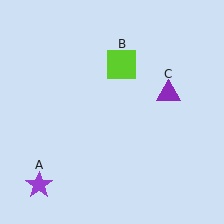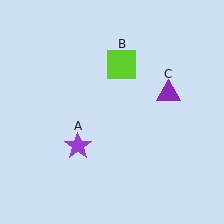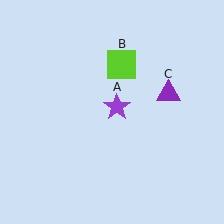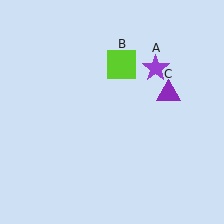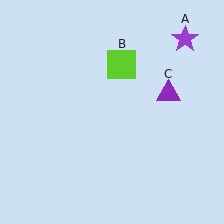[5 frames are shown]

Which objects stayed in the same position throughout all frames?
Lime square (object B) and purple triangle (object C) remained stationary.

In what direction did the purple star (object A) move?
The purple star (object A) moved up and to the right.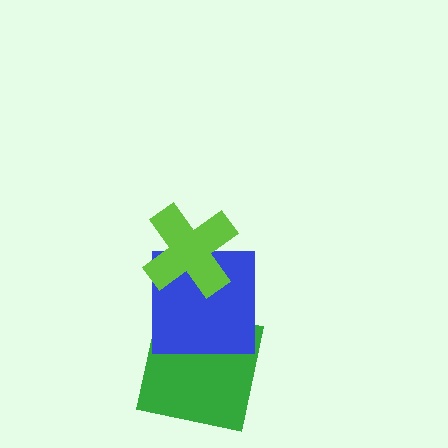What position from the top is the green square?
The green square is 3rd from the top.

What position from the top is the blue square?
The blue square is 2nd from the top.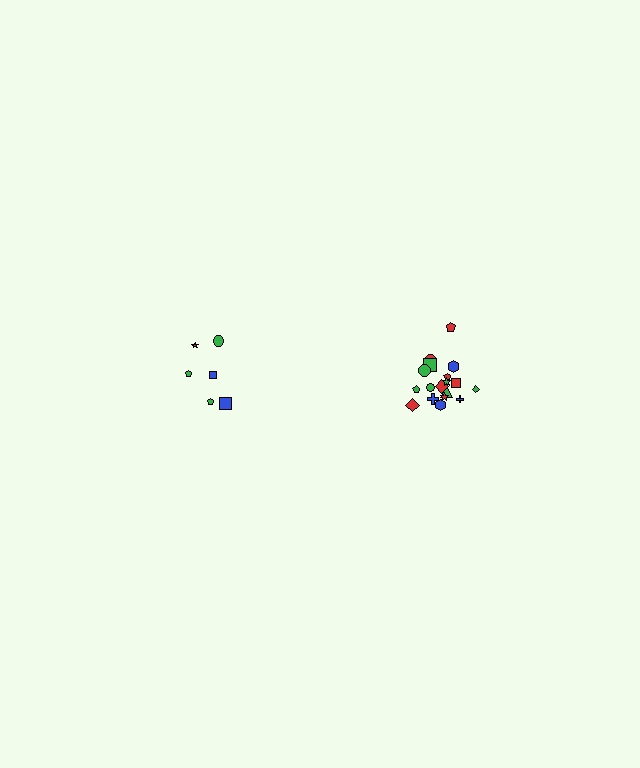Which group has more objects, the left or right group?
The right group.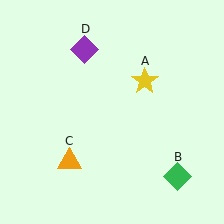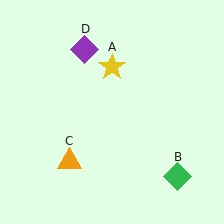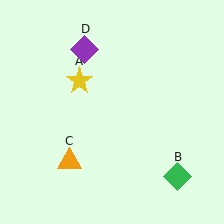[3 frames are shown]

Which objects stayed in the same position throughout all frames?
Green diamond (object B) and orange triangle (object C) and purple diamond (object D) remained stationary.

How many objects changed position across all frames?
1 object changed position: yellow star (object A).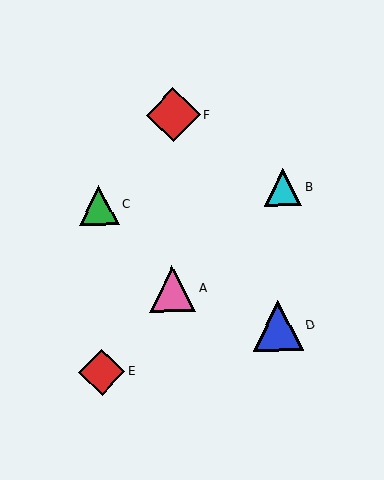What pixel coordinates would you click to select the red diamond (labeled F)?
Click at (173, 115) to select the red diamond F.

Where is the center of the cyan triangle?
The center of the cyan triangle is at (283, 187).